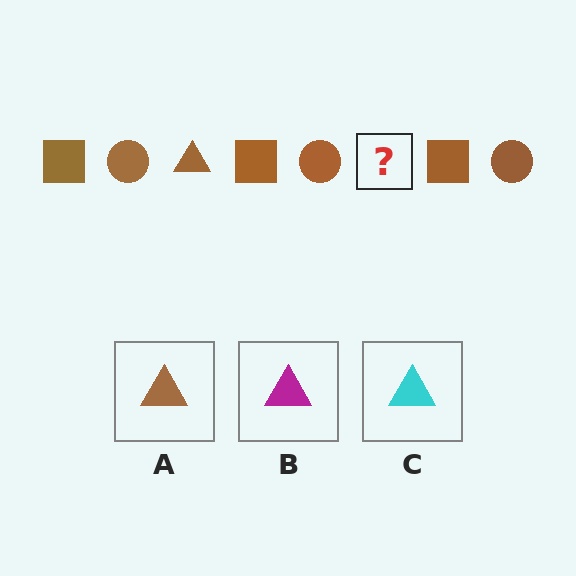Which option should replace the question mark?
Option A.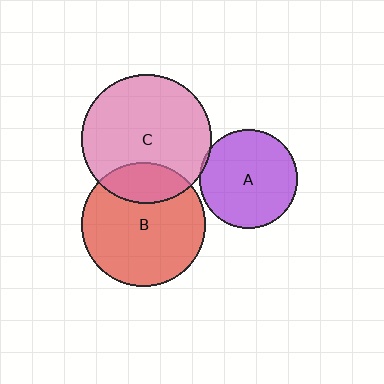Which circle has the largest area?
Circle C (pink).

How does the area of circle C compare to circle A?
Approximately 1.7 times.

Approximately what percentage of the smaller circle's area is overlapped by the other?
Approximately 20%.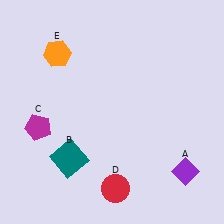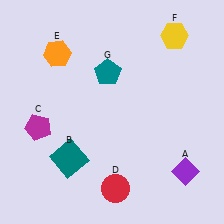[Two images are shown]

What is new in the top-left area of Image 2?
A teal pentagon (G) was added in the top-left area of Image 2.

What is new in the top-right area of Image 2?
A yellow hexagon (F) was added in the top-right area of Image 2.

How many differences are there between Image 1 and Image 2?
There are 2 differences between the two images.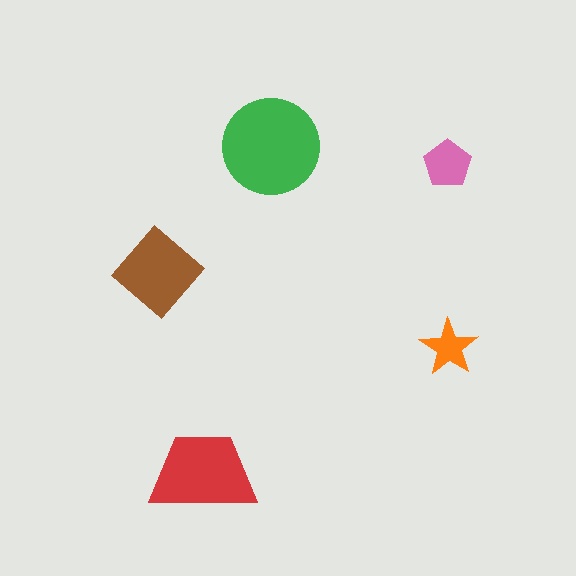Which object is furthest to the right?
The orange star is rightmost.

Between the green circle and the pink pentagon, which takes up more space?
The green circle.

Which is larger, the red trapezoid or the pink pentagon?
The red trapezoid.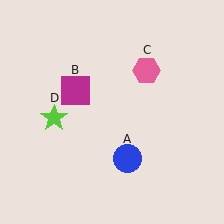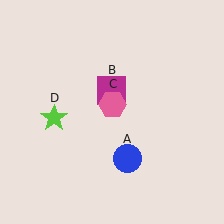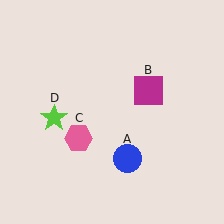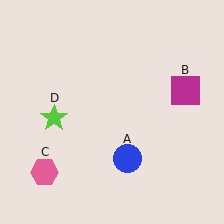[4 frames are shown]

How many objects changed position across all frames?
2 objects changed position: magenta square (object B), pink hexagon (object C).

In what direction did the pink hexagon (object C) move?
The pink hexagon (object C) moved down and to the left.